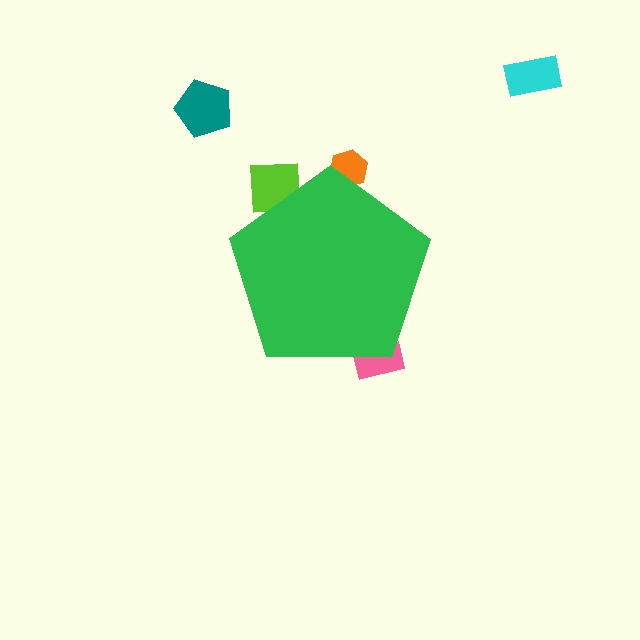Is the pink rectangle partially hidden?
Yes, the pink rectangle is partially hidden behind the green pentagon.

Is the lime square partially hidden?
Yes, the lime square is partially hidden behind the green pentagon.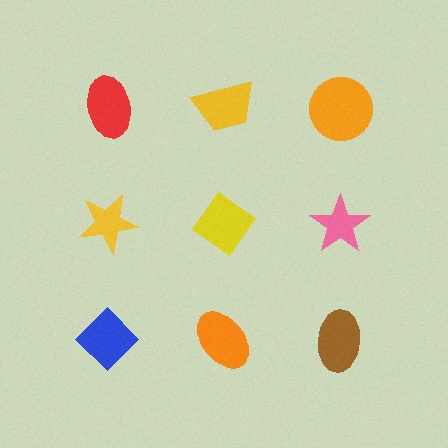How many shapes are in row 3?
3 shapes.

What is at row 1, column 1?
A red ellipse.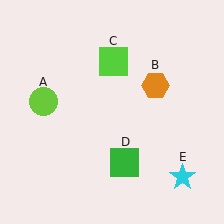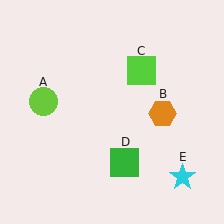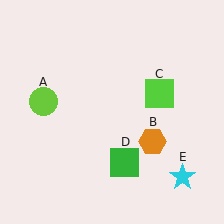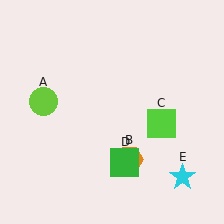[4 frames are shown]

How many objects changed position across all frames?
2 objects changed position: orange hexagon (object B), lime square (object C).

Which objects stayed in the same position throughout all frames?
Lime circle (object A) and green square (object D) and cyan star (object E) remained stationary.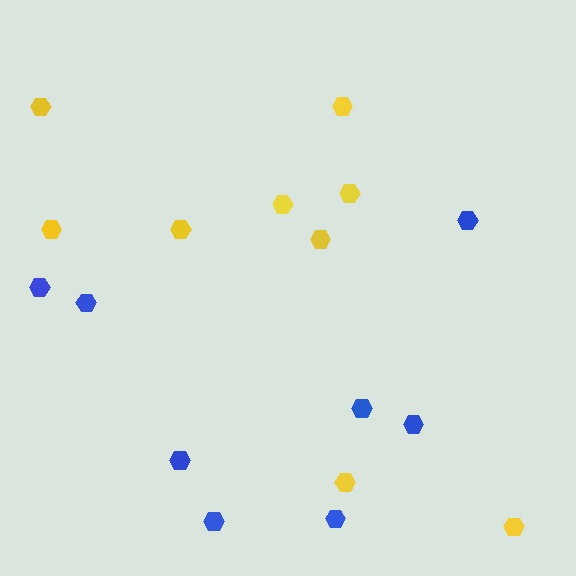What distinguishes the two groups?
There are 2 groups: one group of yellow hexagons (9) and one group of blue hexagons (8).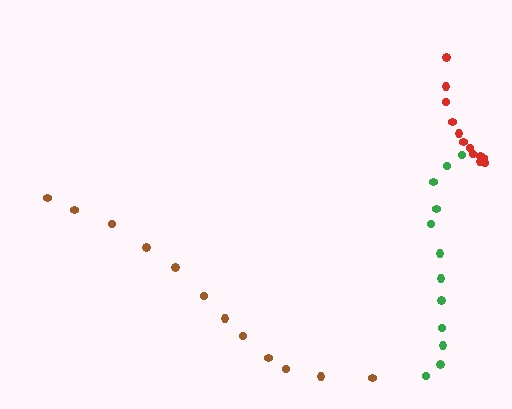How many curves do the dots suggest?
There are 3 distinct paths.